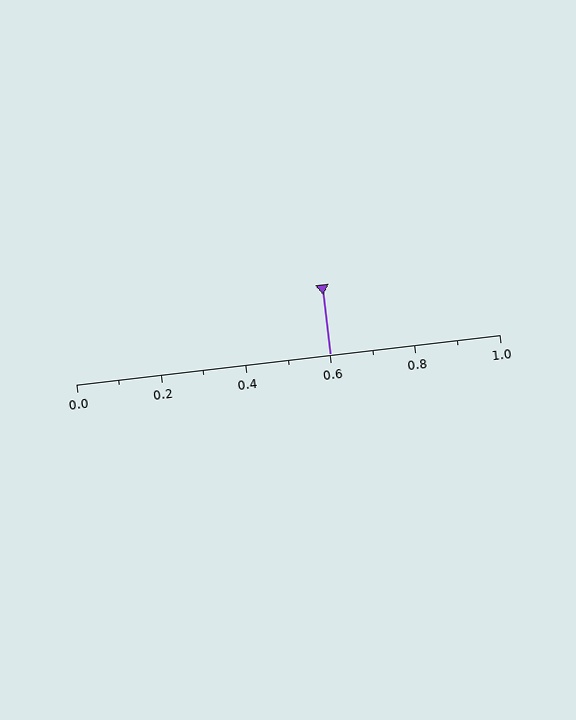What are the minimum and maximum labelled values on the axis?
The axis runs from 0.0 to 1.0.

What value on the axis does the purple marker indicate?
The marker indicates approximately 0.6.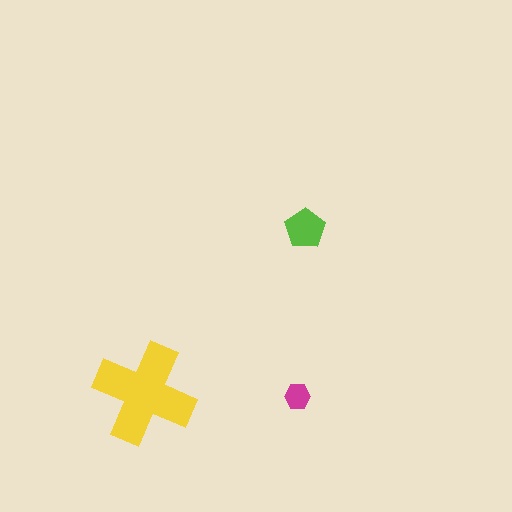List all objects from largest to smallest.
The yellow cross, the lime pentagon, the magenta hexagon.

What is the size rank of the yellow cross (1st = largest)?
1st.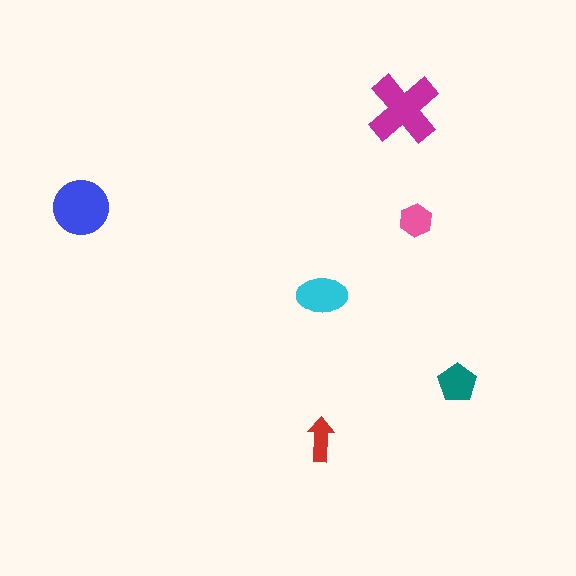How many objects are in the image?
There are 6 objects in the image.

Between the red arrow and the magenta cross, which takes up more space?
The magenta cross.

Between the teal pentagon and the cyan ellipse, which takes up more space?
The cyan ellipse.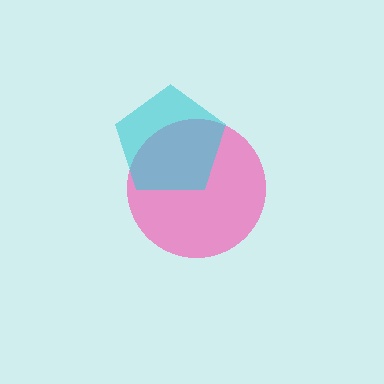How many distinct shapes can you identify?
There are 2 distinct shapes: a pink circle, a cyan pentagon.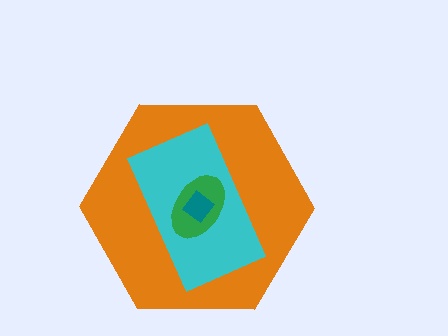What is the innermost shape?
The teal diamond.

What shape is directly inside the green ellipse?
The teal diamond.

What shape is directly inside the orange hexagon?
The cyan rectangle.